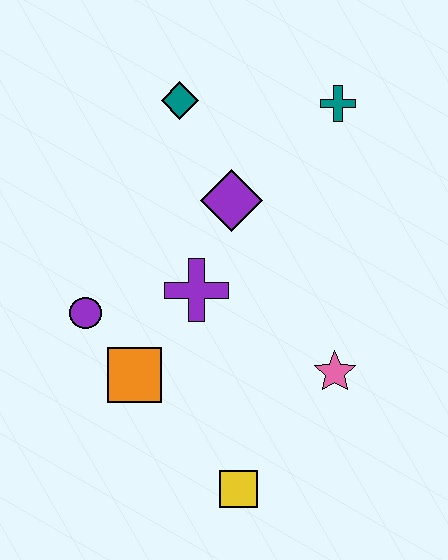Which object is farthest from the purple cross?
The teal cross is farthest from the purple cross.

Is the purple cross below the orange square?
No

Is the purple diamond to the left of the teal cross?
Yes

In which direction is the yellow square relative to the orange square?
The yellow square is below the orange square.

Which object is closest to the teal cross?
The purple diamond is closest to the teal cross.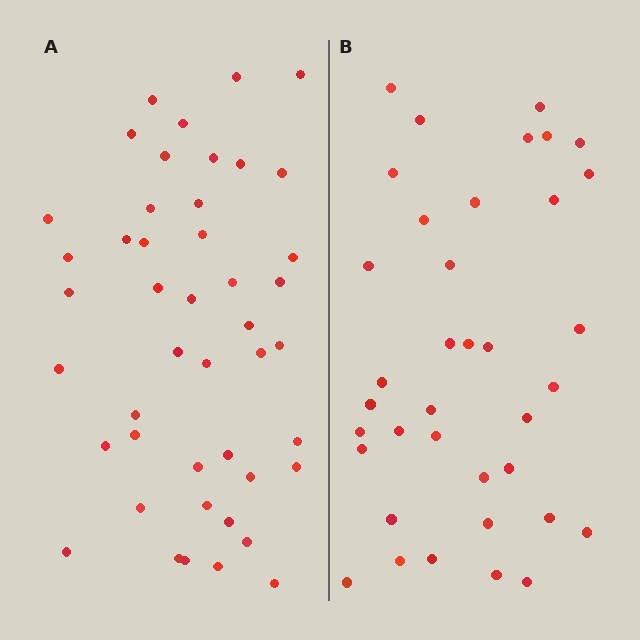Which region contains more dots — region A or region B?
Region A (the left region) has more dots.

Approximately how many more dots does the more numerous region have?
Region A has roughly 8 or so more dots than region B.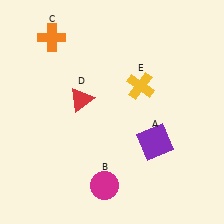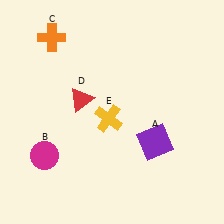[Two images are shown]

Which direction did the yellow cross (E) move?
The yellow cross (E) moved down.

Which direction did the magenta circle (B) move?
The magenta circle (B) moved left.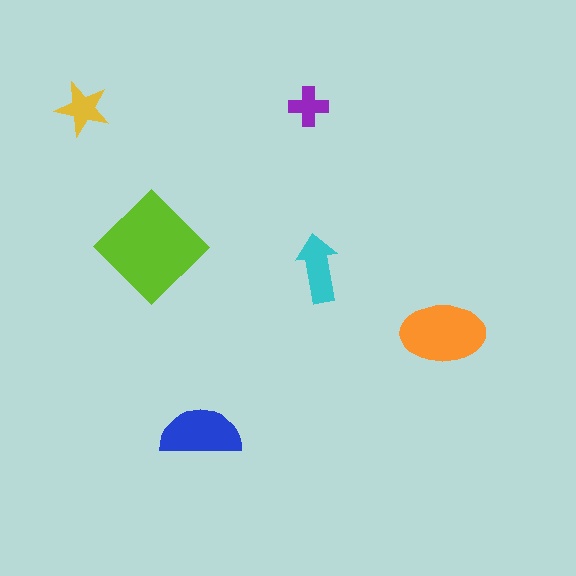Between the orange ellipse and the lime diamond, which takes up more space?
The lime diamond.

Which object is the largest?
The lime diamond.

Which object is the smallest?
The purple cross.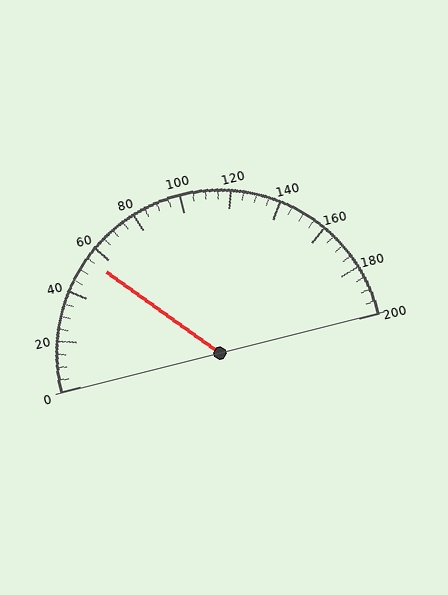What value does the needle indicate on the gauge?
The needle indicates approximately 55.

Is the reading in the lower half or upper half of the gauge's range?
The reading is in the lower half of the range (0 to 200).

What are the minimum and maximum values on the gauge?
The gauge ranges from 0 to 200.